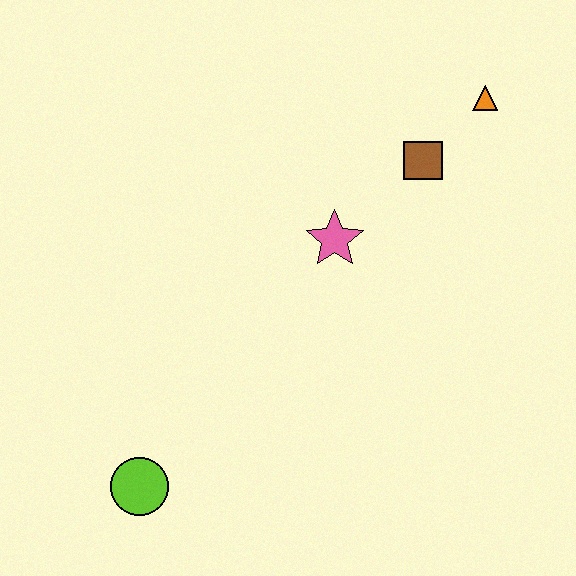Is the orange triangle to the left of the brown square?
No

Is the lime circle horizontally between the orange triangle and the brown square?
No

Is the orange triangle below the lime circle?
No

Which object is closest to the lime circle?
The pink star is closest to the lime circle.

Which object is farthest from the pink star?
The lime circle is farthest from the pink star.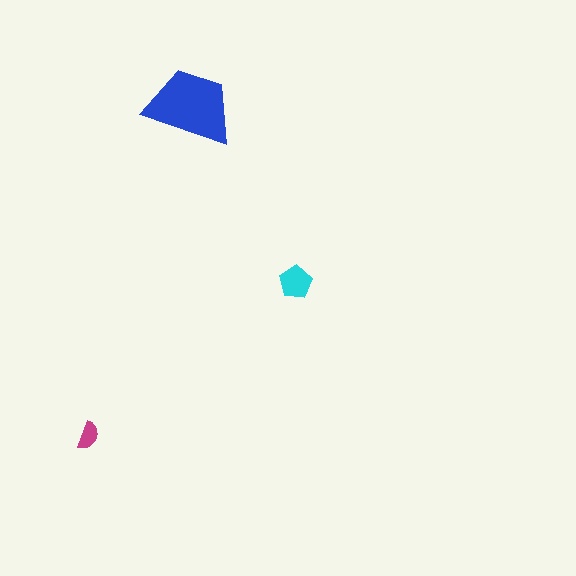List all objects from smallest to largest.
The magenta semicircle, the cyan pentagon, the blue trapezoid.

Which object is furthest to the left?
The magenta semicircle is leftmost.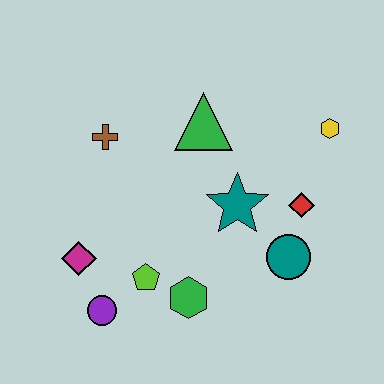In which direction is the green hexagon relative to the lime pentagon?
The green hexagon is to the right of the lime pentagon.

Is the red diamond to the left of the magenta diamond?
No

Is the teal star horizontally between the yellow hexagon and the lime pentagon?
Yes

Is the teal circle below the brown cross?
Yes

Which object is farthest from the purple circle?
The yellow hexagon is farthest from the purple circle.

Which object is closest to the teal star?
The red diamond is closest to the teal star.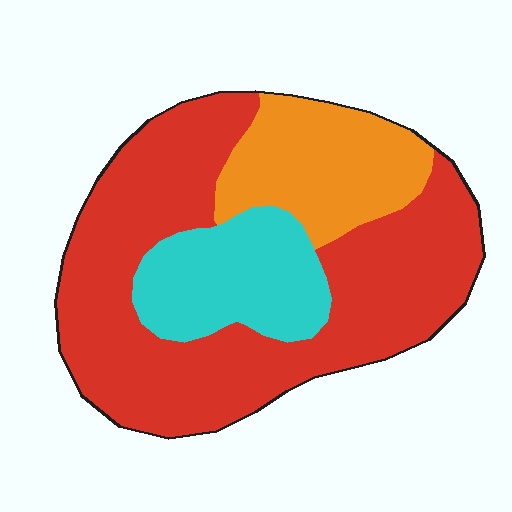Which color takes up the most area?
Red, at roughly 60%.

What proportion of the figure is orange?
Orange takes up about one fifth (1/5) of the figure.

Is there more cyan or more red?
Red.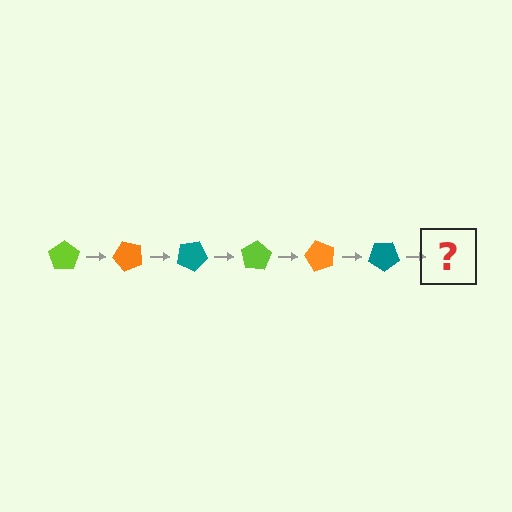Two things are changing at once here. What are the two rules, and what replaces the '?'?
The two rules are that it rotates 50 degrees each step and the color cycles through lime, orange, and teal. The '?' should be a lime pentagon, rotated 300 degrees from the start.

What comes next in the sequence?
The next element should be a lime pentagon, rotated 300 degrees from the start.